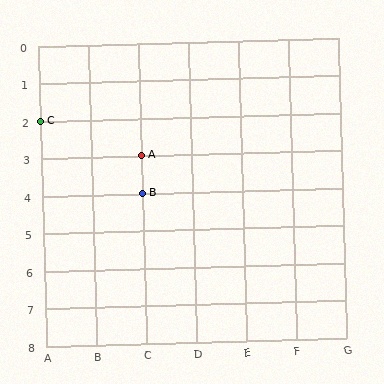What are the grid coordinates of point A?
Point A is at grid coordinates (C, 3).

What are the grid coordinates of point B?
Point B is at grid coordinates (C, 4).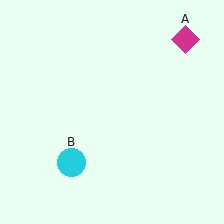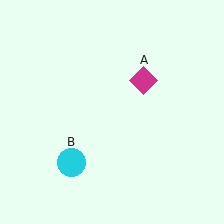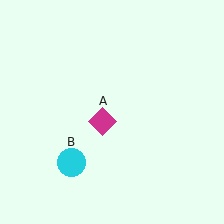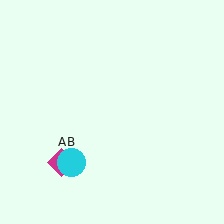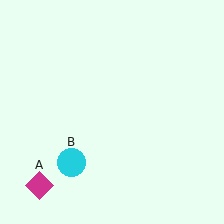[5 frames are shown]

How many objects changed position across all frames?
1 object changed position: magenta diamond (object A).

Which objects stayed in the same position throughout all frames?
Cyan circle (object B) remained stationary.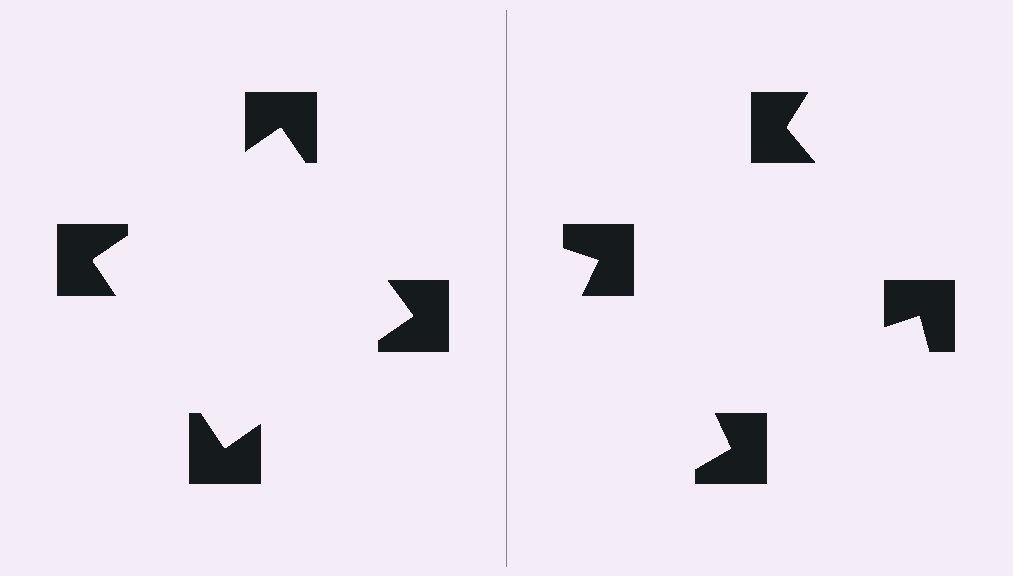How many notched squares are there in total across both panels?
8 — 4 on each side.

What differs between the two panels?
The notched squares are positioned identically on both sides; only the wedge orientations differ. On the left they align to a square; on the right they are misaligned.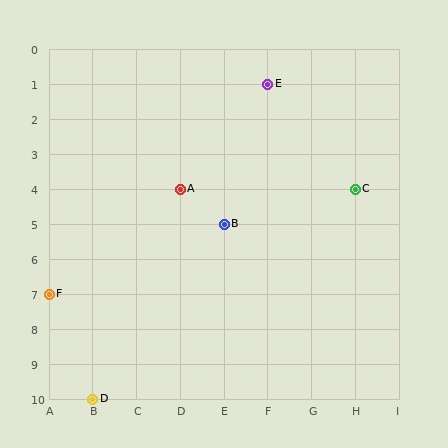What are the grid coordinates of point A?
Point A is at grid coordinates (D, 4).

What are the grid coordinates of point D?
Point D is at grid coordinates (B, 10).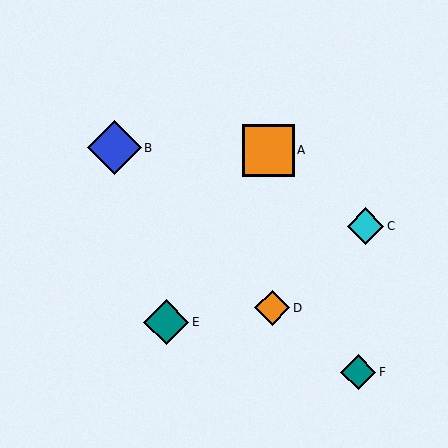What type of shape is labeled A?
Shape A is an orange square.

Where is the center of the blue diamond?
The center of the blue diamond is at (114, 148).